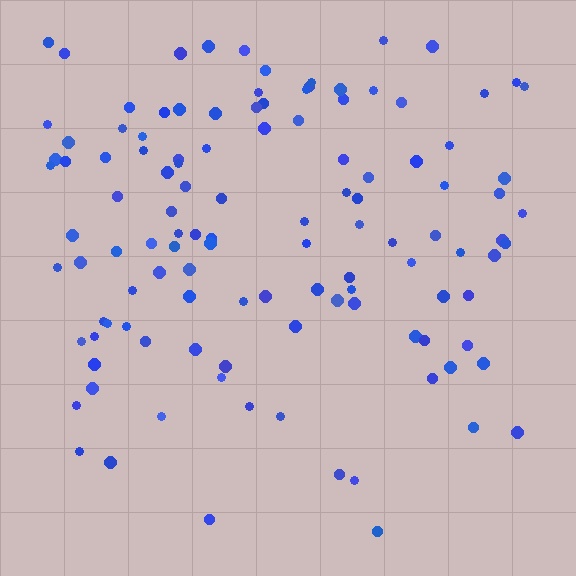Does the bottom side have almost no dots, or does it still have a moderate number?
Still a moderate number, just noticeably fewer than the top.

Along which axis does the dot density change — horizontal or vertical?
Vertical.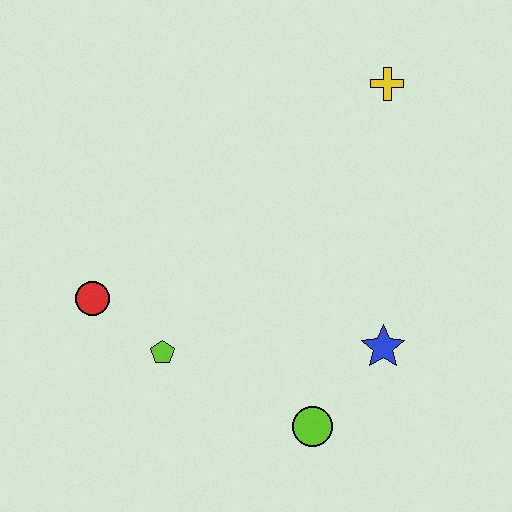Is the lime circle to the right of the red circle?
Yes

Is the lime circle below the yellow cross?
Yes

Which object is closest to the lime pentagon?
The red circle is closest to the lime pentagon.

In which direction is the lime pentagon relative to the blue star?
The lime pentagon is to the left of the blue star.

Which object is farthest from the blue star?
The red circle is farthest from the blue star.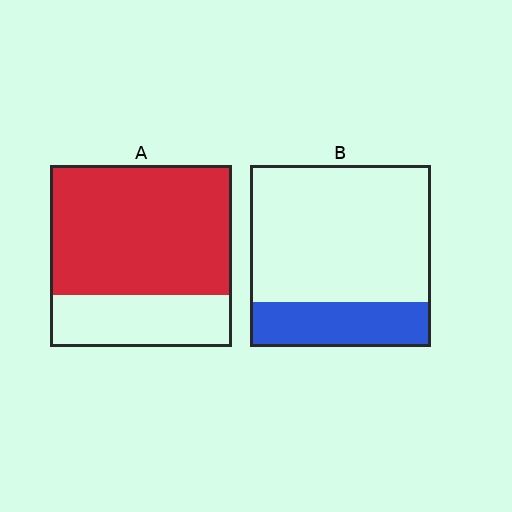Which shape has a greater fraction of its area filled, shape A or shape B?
Shape A.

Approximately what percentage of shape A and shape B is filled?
A is approximately 70% and B is approximately 25%.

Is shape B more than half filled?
No.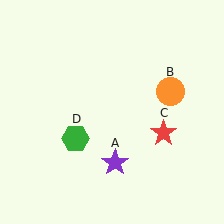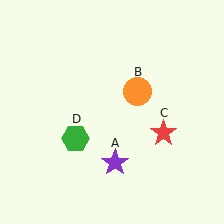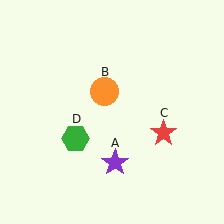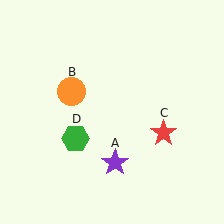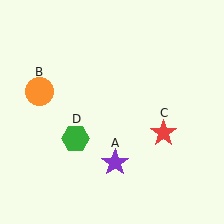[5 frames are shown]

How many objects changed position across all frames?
1 object changed position: orange circle (object B).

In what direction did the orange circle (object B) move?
The orange circle (object B) moved left.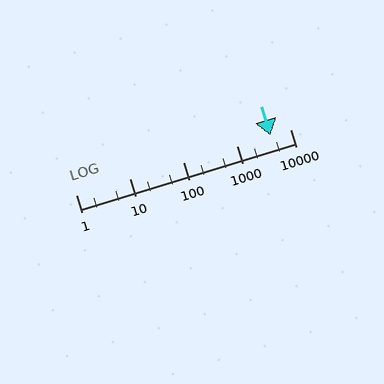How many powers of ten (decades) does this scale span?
The scale spans 4 decades, from 1 to 10000.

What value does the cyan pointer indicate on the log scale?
The pointer indicates approximately 4300.